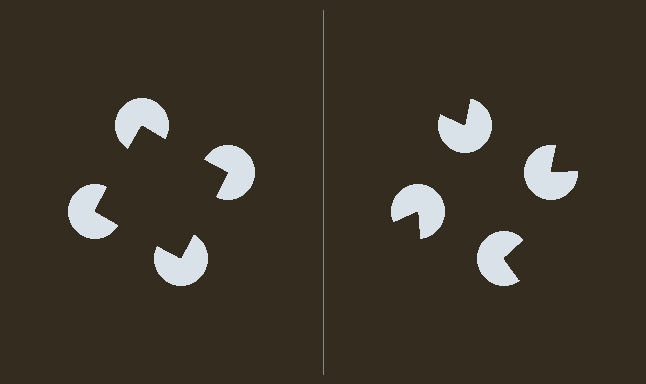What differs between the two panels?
The pac-man discs are positioned identically on both sides; only the wedge orientations differ. On the left they align to a square; on the right they are misaligned.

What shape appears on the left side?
An illusory square.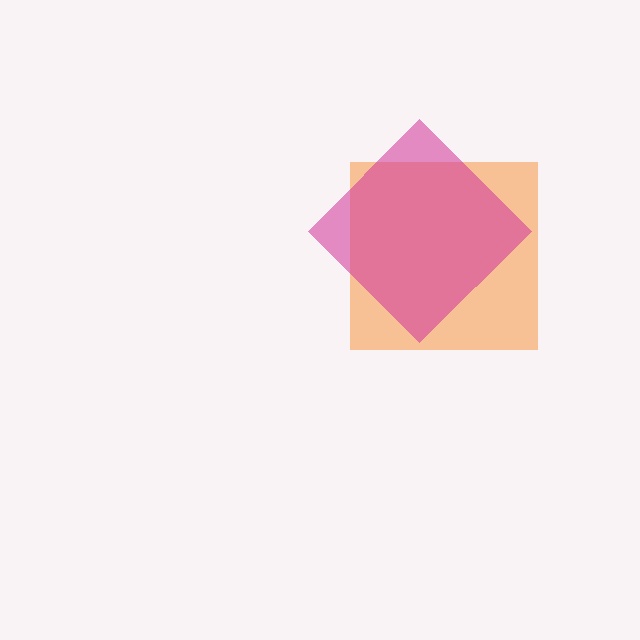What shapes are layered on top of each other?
The layered shapes are: an orange square, a magenta diamond.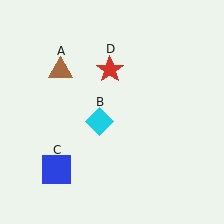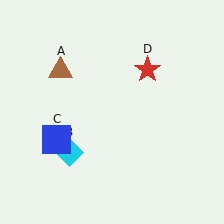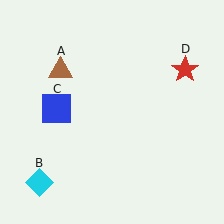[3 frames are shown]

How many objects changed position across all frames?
3 objects changed position: cyan diamond (object B), blue square (object C), red star (object D).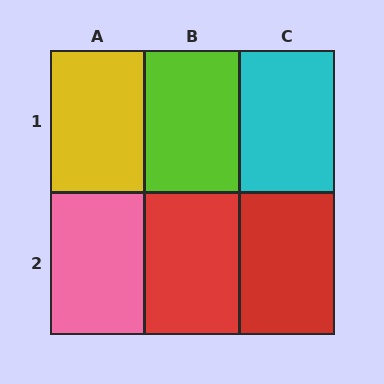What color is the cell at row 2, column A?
Pink.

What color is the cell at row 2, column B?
Red.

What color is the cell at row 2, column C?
Red.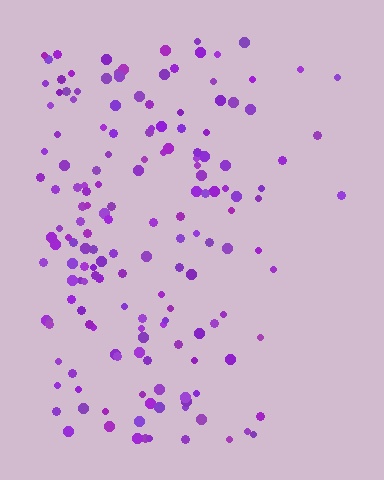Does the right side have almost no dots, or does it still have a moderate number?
Still a moderate number, just noticeably fewer than the left.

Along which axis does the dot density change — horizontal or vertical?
Horizontal.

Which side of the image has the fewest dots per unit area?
The right.